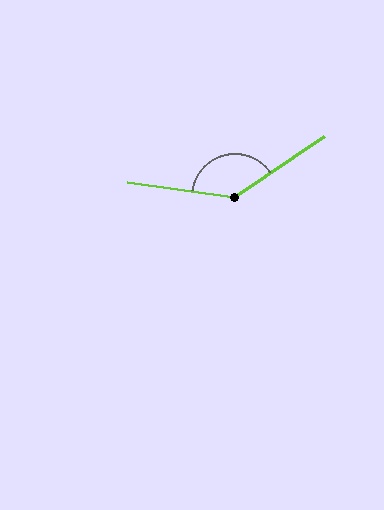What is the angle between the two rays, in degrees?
Approximately 138 degrees.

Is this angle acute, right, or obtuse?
It is obtuse.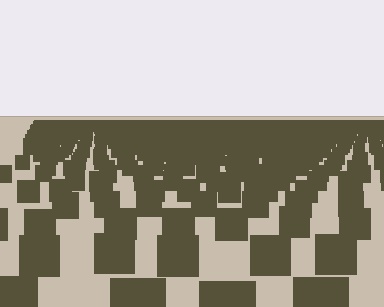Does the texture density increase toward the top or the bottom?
Density increases toward the top.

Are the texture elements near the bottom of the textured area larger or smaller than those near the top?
Larger. Near the bottom, elements are closer to the viewer and appear at a bigger on-screen size.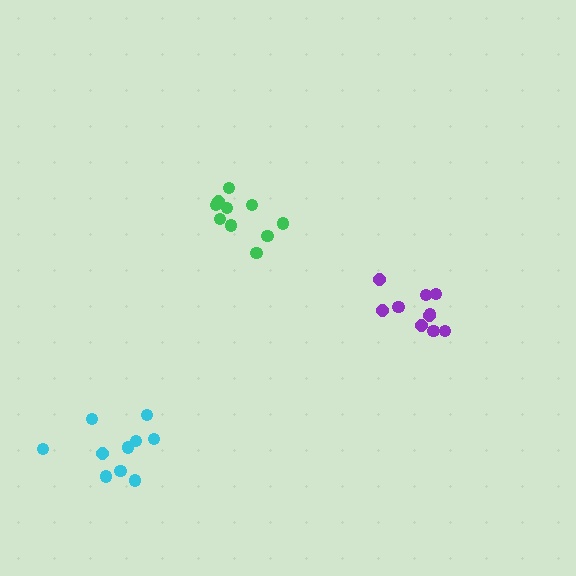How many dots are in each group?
Group 1: 10 dots, Group 2: 10 dots, Group 3: 10 dots (30 total).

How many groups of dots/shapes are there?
There are 3 groups.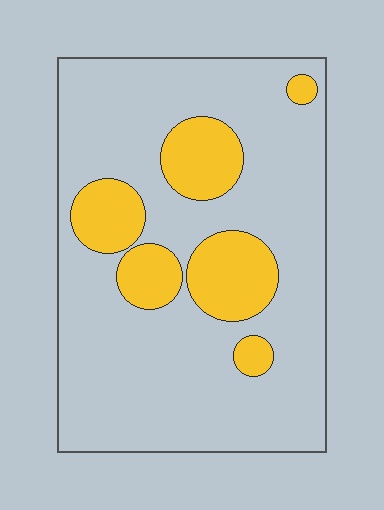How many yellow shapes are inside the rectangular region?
6.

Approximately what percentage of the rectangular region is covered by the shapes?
Approximately 20%.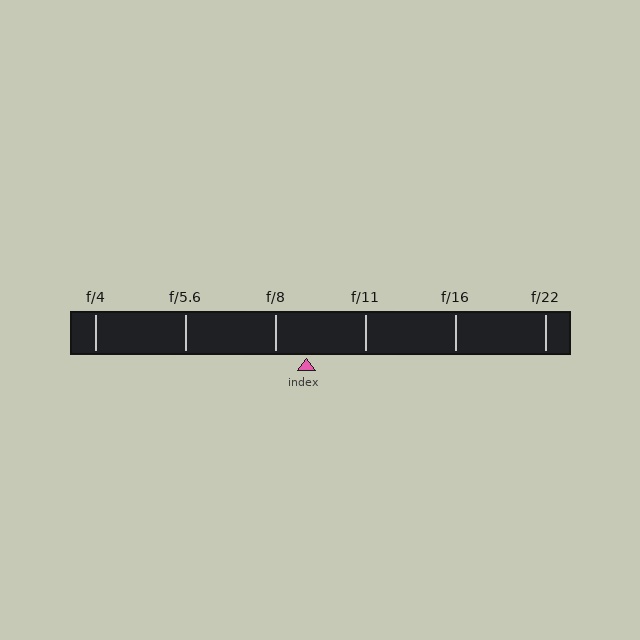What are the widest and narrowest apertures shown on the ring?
The widest aperture shown is f/4 and the narrowest is f/22.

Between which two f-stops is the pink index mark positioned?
The index mark is between f/8 and f/11.